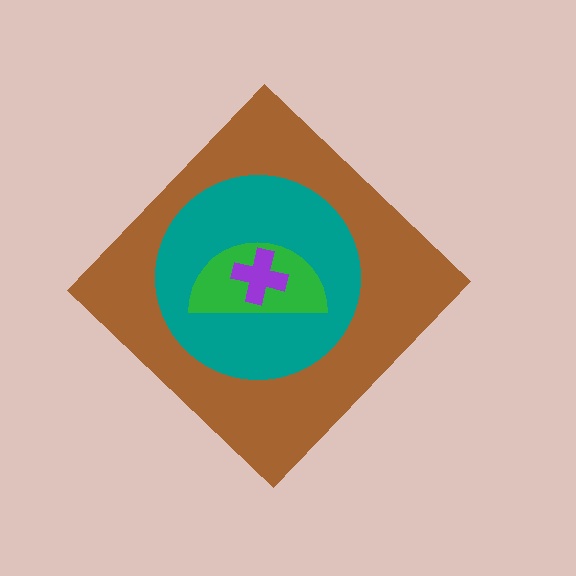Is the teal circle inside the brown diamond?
Yes.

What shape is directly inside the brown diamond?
The teal circle.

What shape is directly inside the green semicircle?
The purple cross.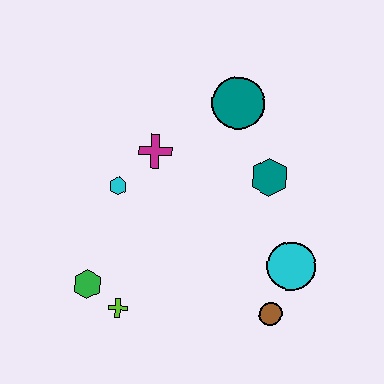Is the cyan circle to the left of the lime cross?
No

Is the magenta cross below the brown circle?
No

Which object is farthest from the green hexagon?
The teal circle is farthest from the green hexagon.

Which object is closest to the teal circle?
The teal hexagon is closest to the teal circle.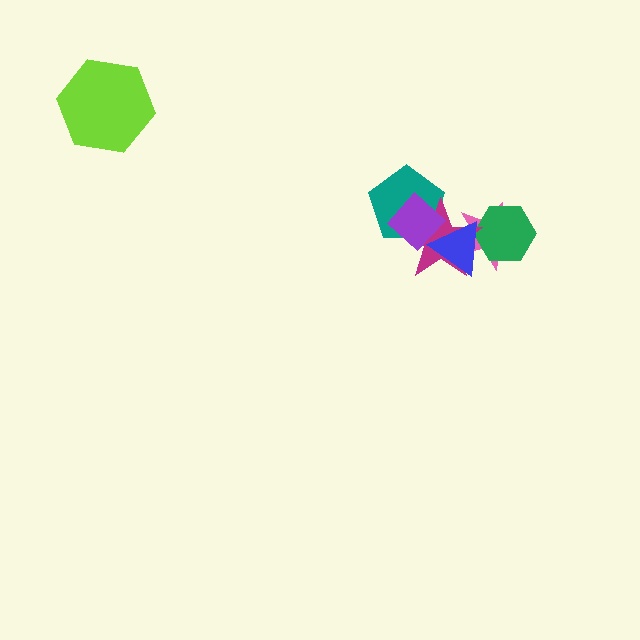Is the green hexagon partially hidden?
Yes, it is partially covered by another shape.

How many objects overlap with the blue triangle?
4 objects overlap with the blue triangle.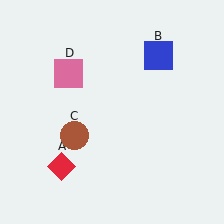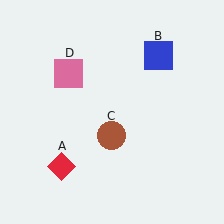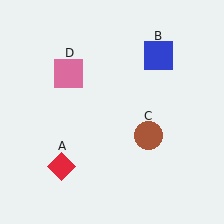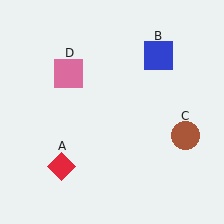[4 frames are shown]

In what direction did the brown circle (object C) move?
The brown circle (object C) moved right.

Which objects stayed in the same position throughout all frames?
Red diamond (object A) and blue square (object B) and pink square (object D) remained stationary.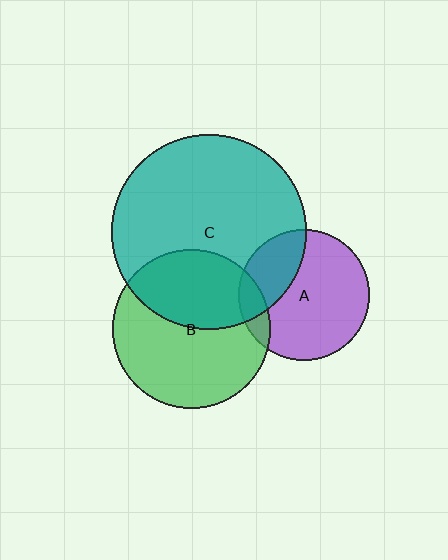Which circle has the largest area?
Circle C (teal).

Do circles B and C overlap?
Yes.